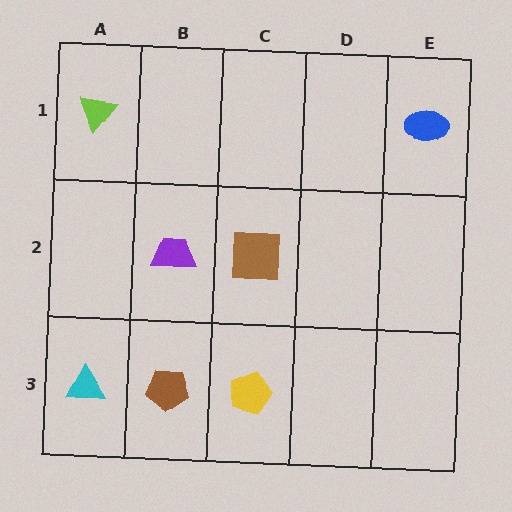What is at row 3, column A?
A cyan triangle.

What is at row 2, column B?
A purple trapezoid.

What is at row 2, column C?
A brown square.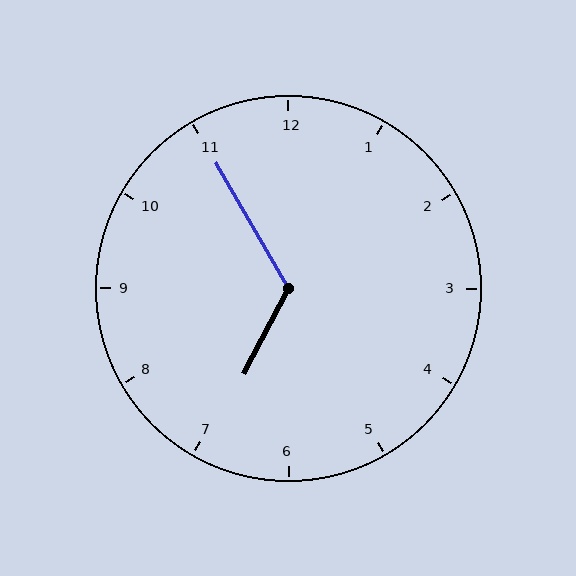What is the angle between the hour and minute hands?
Approximately 122 degrees.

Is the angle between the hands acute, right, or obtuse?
It is obtuse.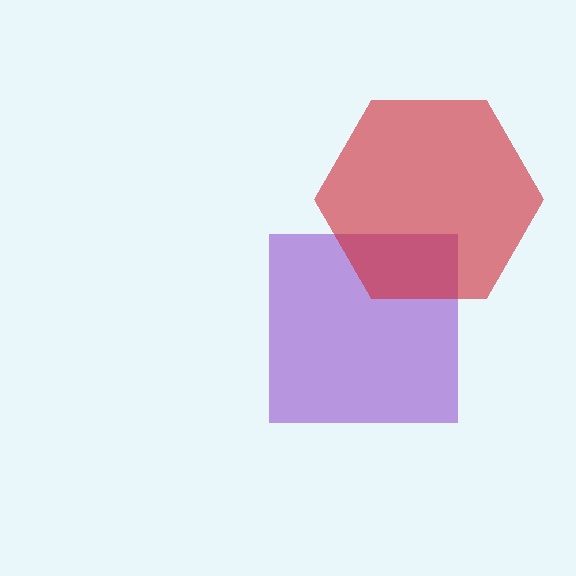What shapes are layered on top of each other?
The layered shapes are: a purple square, a red hexagon.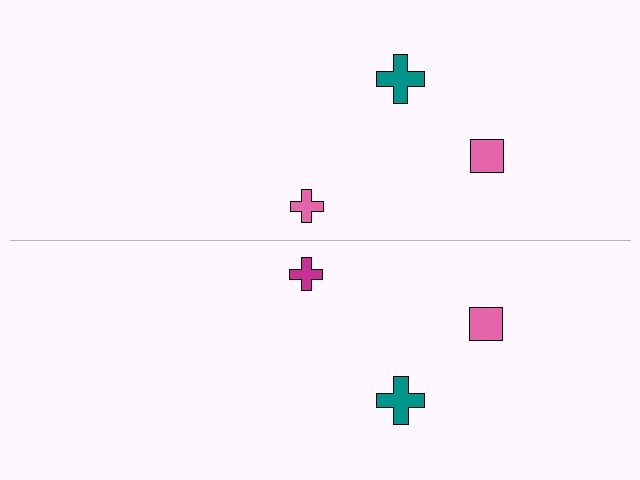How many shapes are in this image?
There are 6 shapes in this image.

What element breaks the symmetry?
The magenta cross on the bottom side breaks the symmetry — its mirror counterpart is pink.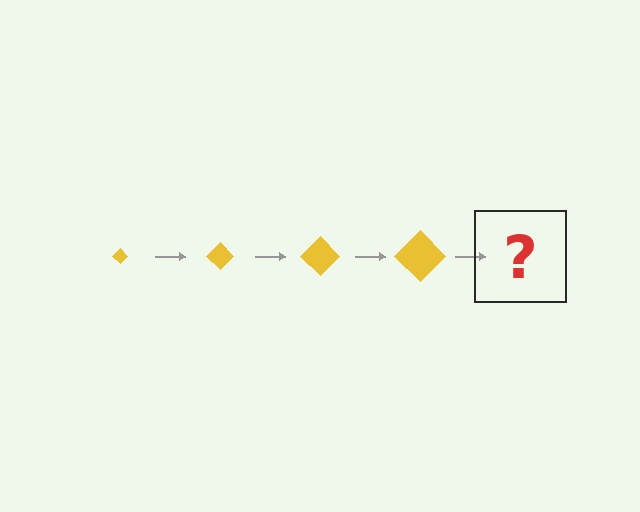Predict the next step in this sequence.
The next step is a yellow diamond, larger than the previous one.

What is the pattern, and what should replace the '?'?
The pattern is that the diamond gets progressively larger each step. The '?' should be a yellow diamond, larger than the previous one.